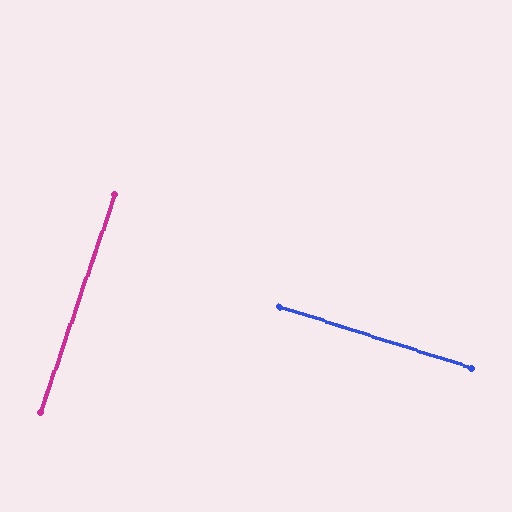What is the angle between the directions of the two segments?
Approximately 89 degrees.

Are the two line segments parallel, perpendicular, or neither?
Perpendicular — they meet at approximately 89°.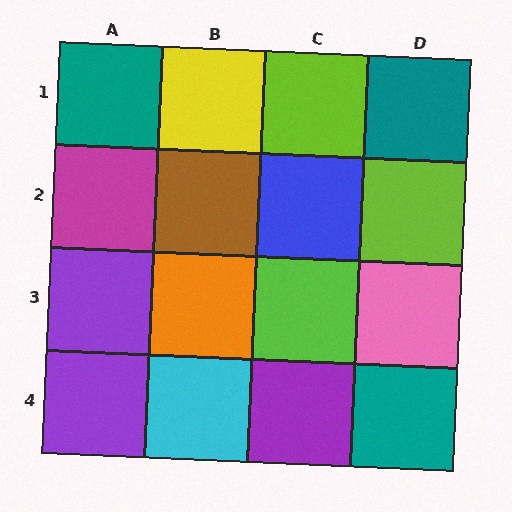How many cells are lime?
3 cells are lime.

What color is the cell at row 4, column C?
Purple.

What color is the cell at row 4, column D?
Teal.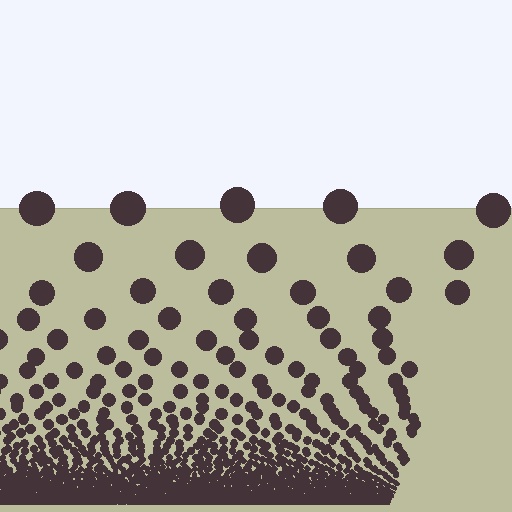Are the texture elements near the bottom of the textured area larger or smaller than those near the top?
Smaller. The gradient is inverted — elements near the bottom are smaller and denser.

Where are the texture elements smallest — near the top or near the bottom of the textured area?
Near the bottom.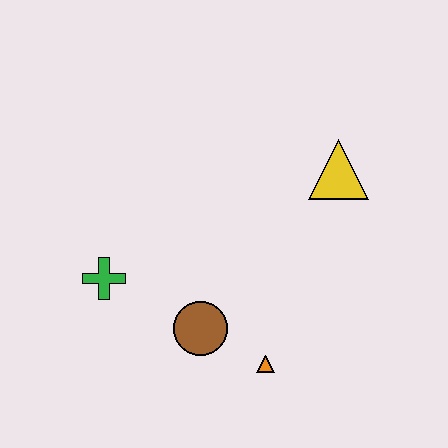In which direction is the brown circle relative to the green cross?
The brown circle is to the right of the green cross.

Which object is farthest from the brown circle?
The yellow triangle is farthest from the brown circle.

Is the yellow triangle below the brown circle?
No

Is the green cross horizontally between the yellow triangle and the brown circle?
No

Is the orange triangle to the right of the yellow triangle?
No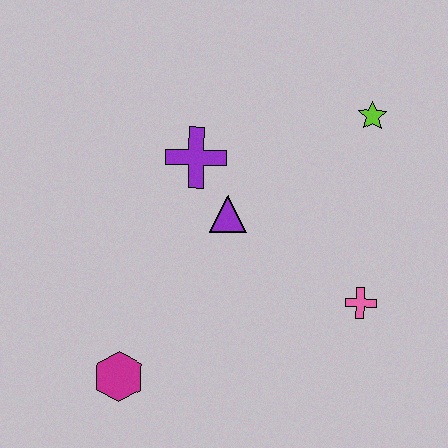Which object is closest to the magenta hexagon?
The purple triangle is closest to the magenta hexagon.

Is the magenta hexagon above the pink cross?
No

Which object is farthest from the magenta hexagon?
The lime star is farthest from the magenta hexagon.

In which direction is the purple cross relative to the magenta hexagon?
The purple cross is above the magenta hexagon.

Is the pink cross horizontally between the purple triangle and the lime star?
Yes